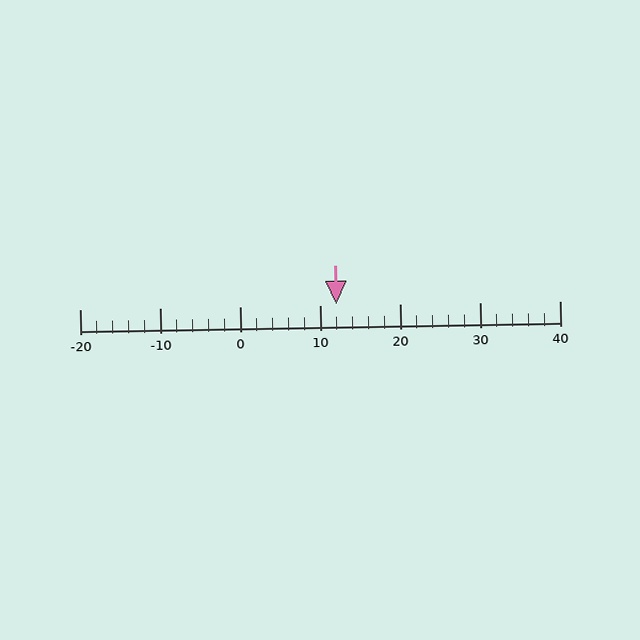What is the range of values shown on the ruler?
The ruler shows values from -20 to 40.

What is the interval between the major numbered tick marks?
The major tick marks are spaced 10 units apart.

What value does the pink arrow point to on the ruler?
The pink arrow points to approximately 12.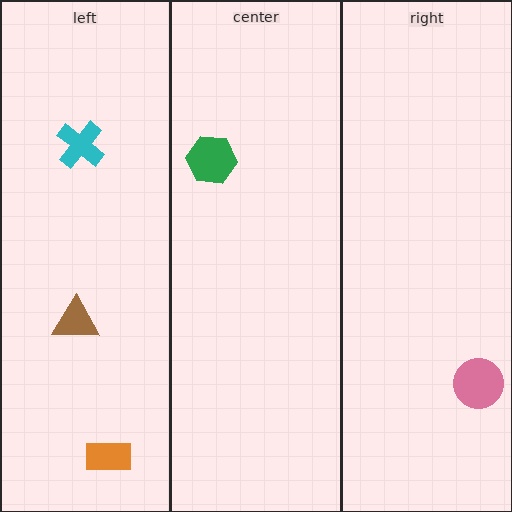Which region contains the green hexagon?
The center region.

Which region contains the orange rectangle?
The left region.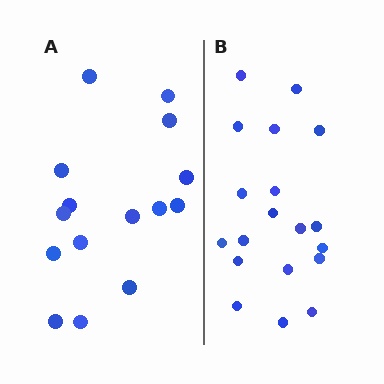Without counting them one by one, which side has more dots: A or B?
Region B (the right region) has more dots.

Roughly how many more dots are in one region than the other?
Region B has about 4 more dots than region A.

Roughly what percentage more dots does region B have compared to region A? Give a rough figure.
About 25% more.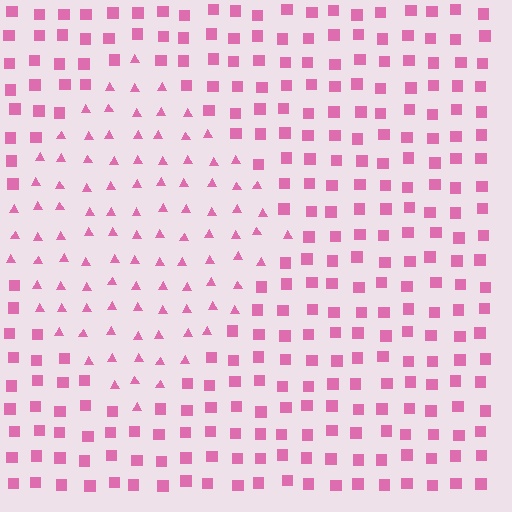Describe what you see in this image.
The image is filled with small pink elements arranged in a uniform grid. A diamond-shaped region contains triangles, while the surrounding area contains squares. The boundary is defined purely by the change in element shape.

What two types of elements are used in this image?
The image uses triangles inside the diamond region and squares outside it.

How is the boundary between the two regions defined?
The boundary is defined by a change in element shape: triangles inside vs. squares outside. All elements share the same color and spacing.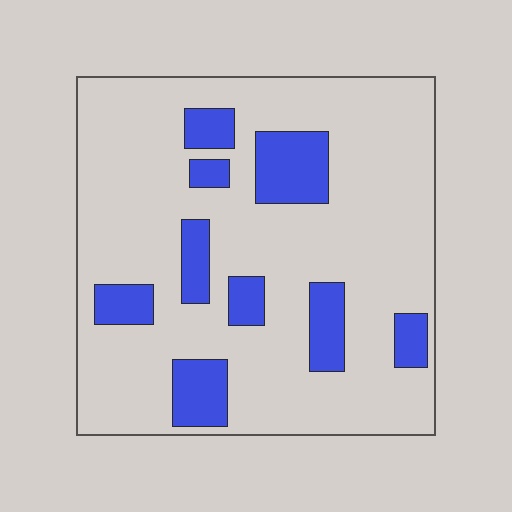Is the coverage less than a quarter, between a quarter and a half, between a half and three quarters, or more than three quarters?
Less than a quarter.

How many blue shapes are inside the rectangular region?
9.